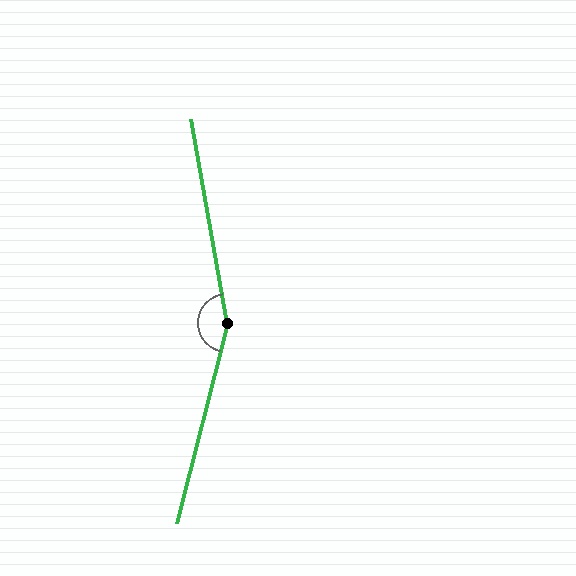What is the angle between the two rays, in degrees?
Approximately 156 degrees.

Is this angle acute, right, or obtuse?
It is obtuse.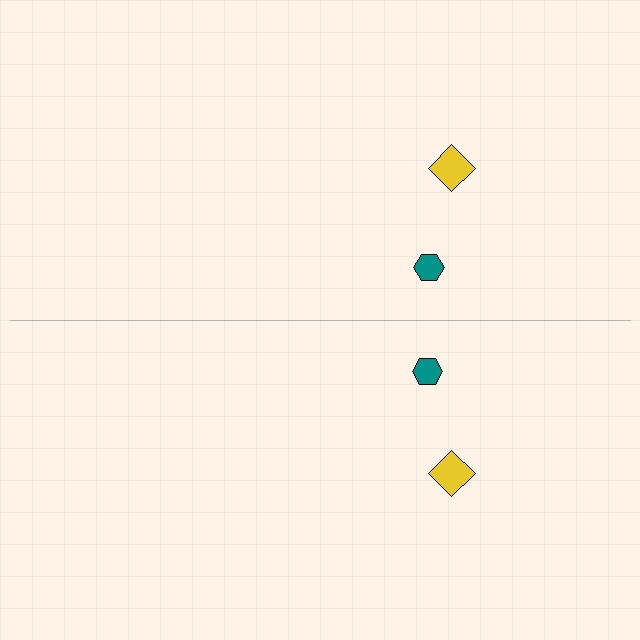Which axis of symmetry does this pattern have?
The pattern has a horizontal axis of symmetry running through the center of the image.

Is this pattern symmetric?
Yes, this pattern has bilateral (reflection) symmetry.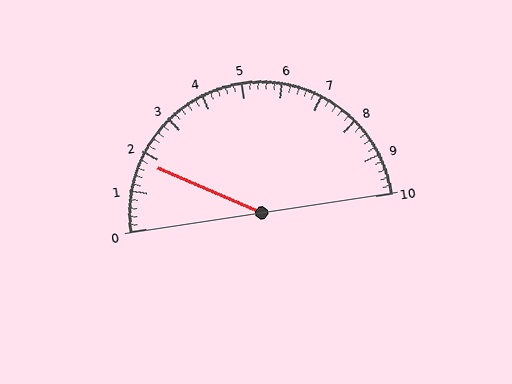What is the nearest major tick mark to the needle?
The nearest major tick mark is 2.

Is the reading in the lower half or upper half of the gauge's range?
The reading is in the lower half of the range (0 to 10).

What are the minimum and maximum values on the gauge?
The gauge ranges from 0 to 10.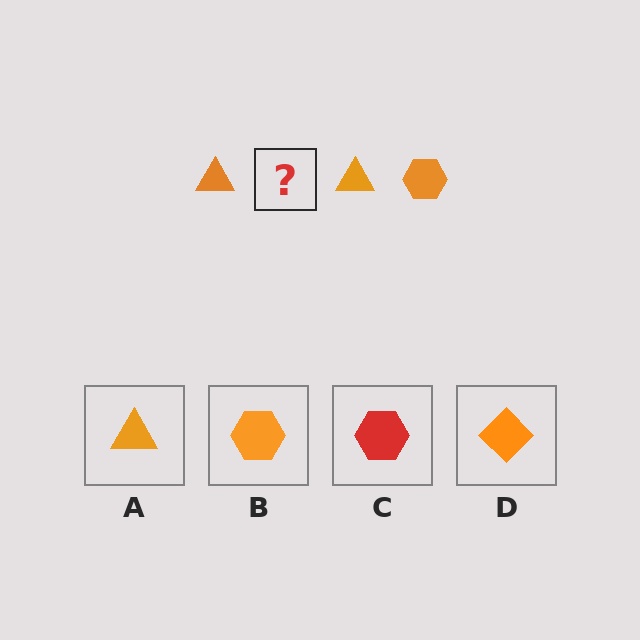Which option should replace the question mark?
Option B.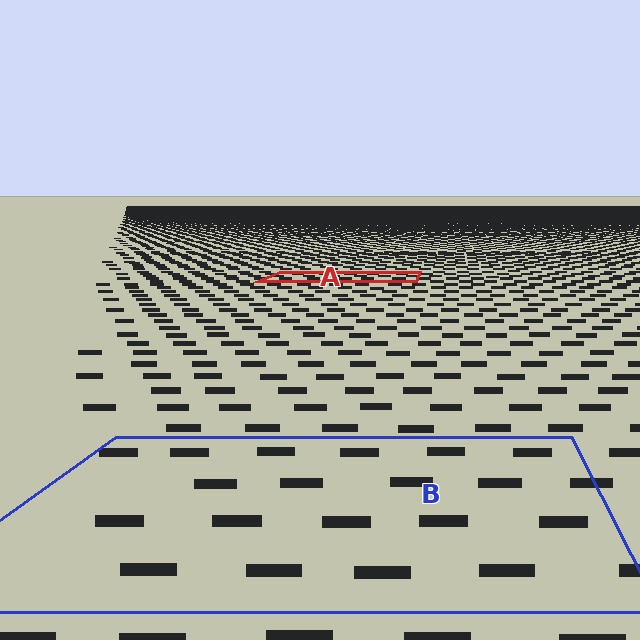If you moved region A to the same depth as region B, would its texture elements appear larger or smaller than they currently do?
They would appear larger. At a closer depth, the same texture elements are projected at a bigger on-screen size.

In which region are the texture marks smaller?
The texture marks are smaller in region A, because it is farther away.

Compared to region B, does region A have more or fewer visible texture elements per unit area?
Region A has more texture elements per unit area — they are packed more densely because it is farther away.